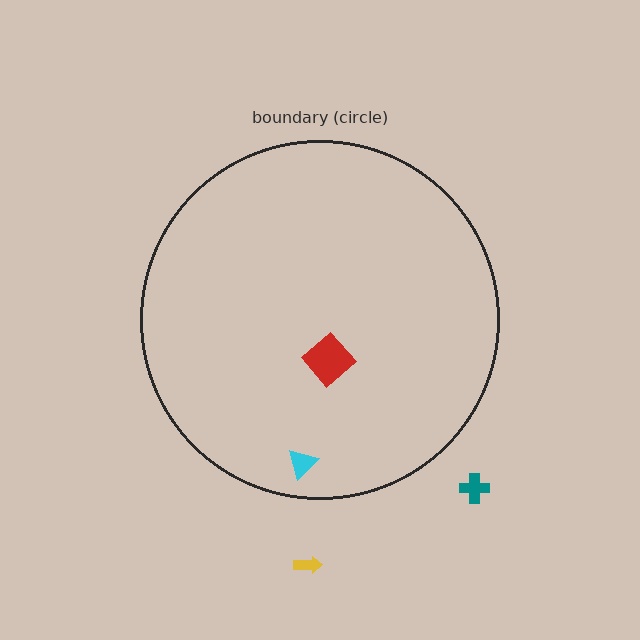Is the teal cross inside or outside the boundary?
Outside.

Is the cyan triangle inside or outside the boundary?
Inside.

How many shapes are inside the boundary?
2 inside, 2 outside.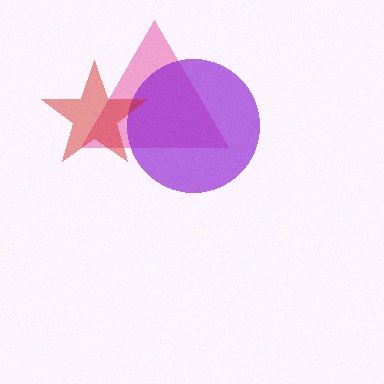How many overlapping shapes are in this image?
There are 3 overlapping shapes in the image.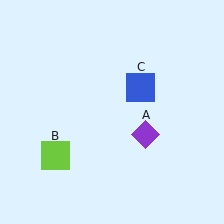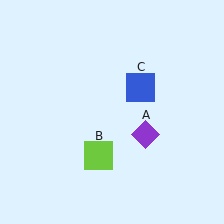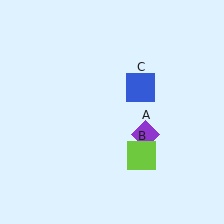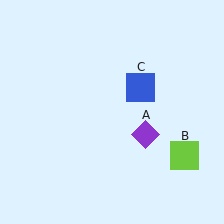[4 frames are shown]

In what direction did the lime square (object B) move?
The lime square (object B) moved right.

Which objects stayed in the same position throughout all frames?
Purple diamond (object A) and blue square (object C) remained stationary.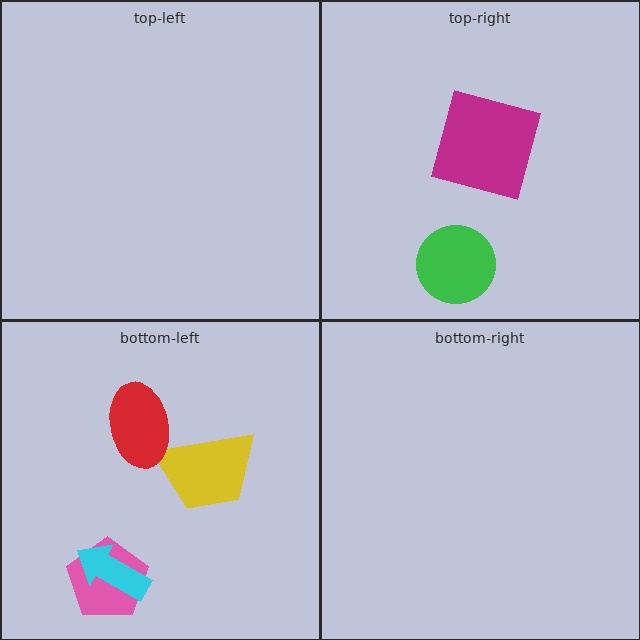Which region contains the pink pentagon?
The bottom-left region.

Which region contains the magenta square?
The top-right region.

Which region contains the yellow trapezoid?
The bottom-left region.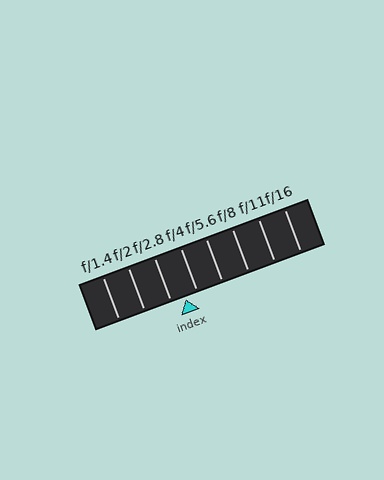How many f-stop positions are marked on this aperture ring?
There are 8 f-stop positions marked.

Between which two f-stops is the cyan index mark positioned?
The index mark is between f/2.8 and f/4.